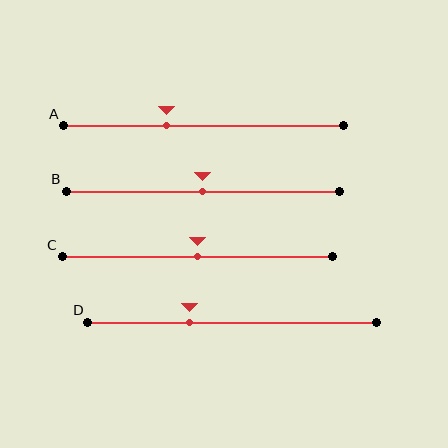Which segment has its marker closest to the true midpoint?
Segment B has its marker closest to the true midpoint.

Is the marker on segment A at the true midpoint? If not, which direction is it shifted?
No, the marker on segment A is shifted to the left by about 13% of the segment length.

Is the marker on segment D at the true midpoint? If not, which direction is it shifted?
No, the marker on segment D is shifted to the left by about 15% of the segment length.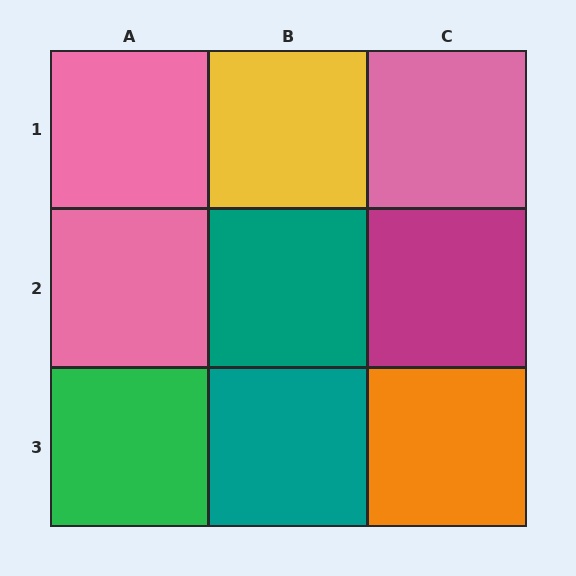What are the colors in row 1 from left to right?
Pink, yellow, pink.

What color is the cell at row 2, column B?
Teal.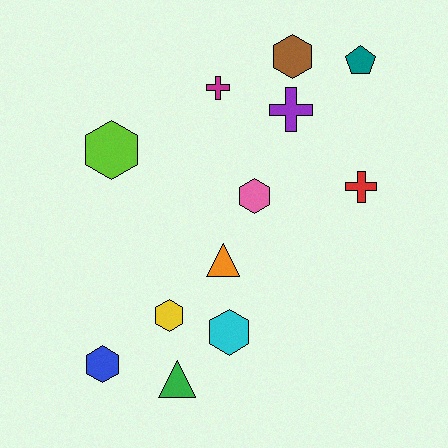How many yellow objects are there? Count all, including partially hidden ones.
There is 1 yellow object.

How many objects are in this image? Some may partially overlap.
There are 12 objects.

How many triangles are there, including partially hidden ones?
There are 2 triangles.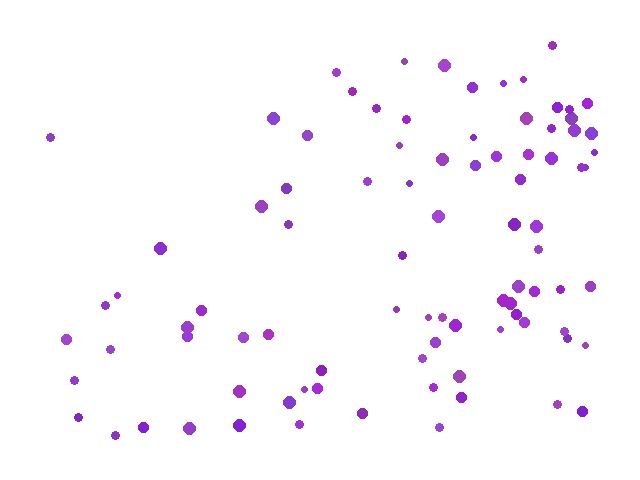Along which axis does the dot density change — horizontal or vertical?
Horizontal.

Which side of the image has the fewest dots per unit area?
The left.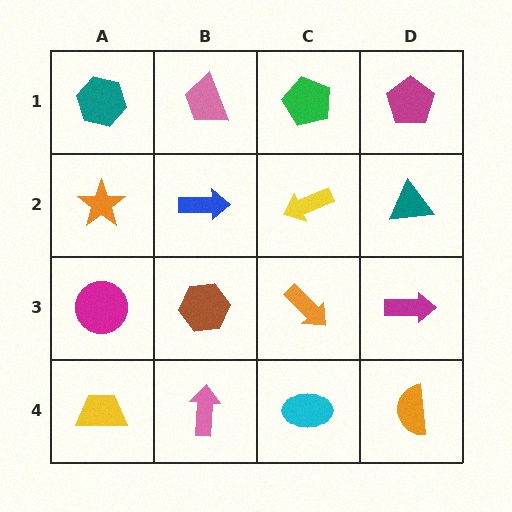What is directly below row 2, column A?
A magenta circle.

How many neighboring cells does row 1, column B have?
3.